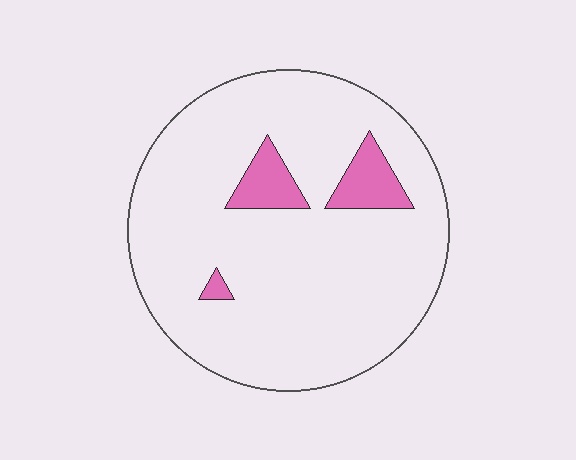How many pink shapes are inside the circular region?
3.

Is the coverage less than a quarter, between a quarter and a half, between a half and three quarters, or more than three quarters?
Less than a quarter.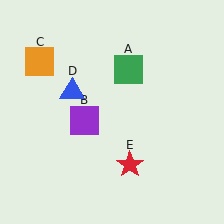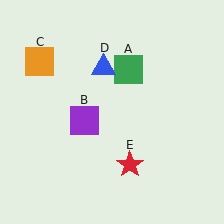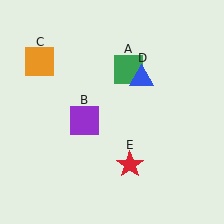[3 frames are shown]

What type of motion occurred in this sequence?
The blue triangle (object D) rotated clockwise around the center of the scene.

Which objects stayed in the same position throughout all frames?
Green square (object A) and purple square (object B) and orange square (object C) and red star (object E) remained stationary.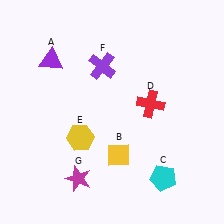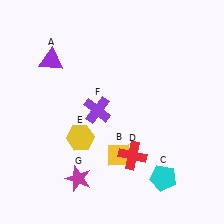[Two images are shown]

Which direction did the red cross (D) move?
The red cross (D) moved down.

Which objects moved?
The objects that moved are: the red cross (D), the purple cross (F).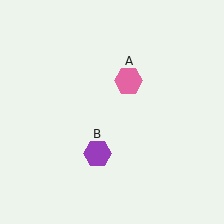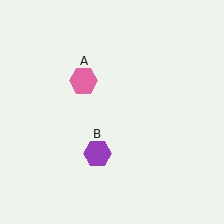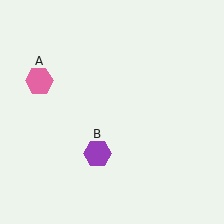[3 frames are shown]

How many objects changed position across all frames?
1 object changed position: pink hexagon (object A).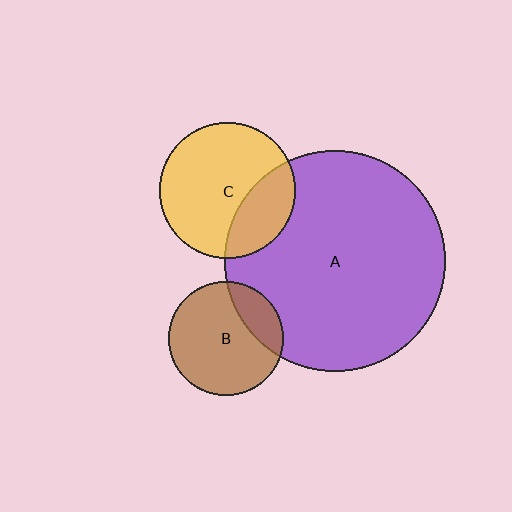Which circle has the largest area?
Circle A (purple).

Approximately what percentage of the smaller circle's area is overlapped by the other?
Approximately 30%.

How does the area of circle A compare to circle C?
Approximately 2.6 times.